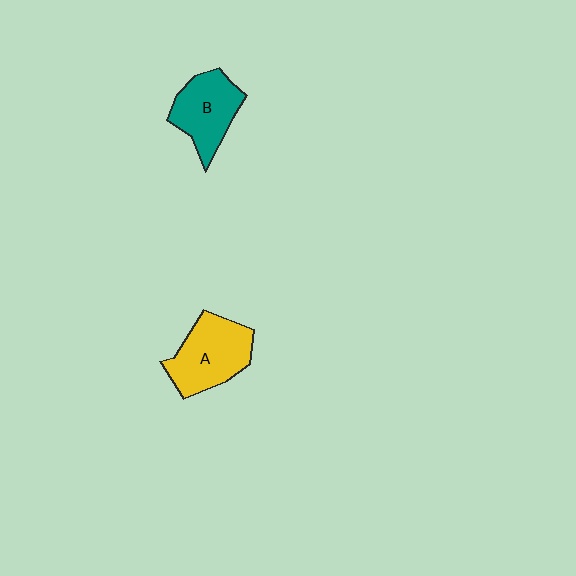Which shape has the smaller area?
Shape B (teal).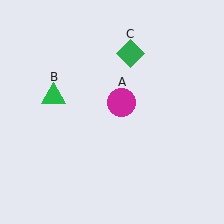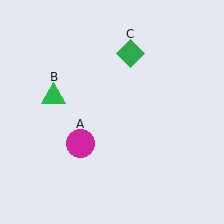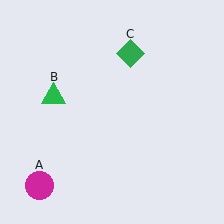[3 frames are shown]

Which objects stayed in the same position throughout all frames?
Green triangle (object B) and green diamond (object C) remained stationary.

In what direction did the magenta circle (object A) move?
The magenta circle (object A) moved down and to the left.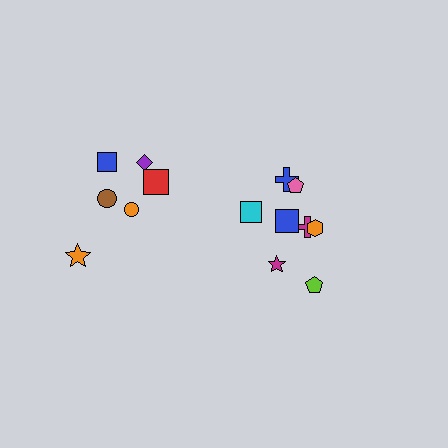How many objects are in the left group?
There are 6 objects.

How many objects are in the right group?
There are 8 objects.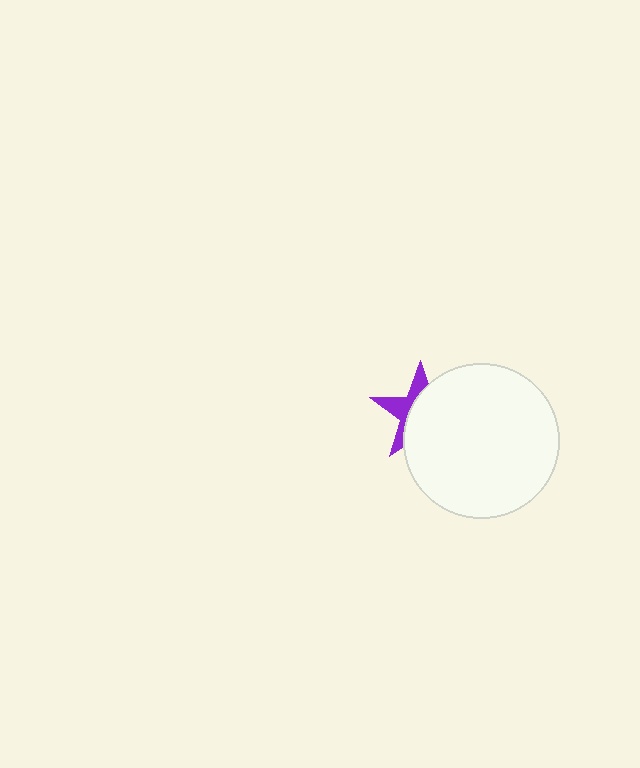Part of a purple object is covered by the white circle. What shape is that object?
It is a star.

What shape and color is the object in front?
The object in front is a white circle.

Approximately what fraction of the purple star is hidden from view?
Roughly 63% of the purple star is hidden behind the white circle.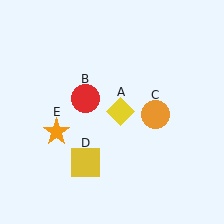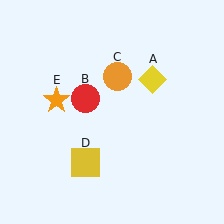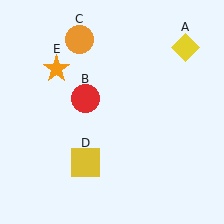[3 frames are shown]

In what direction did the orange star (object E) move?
The orange star (object E) moved up.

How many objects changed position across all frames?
3 objects changed position: yellow diamond (object A), orange circle (object C), orange star (object E).